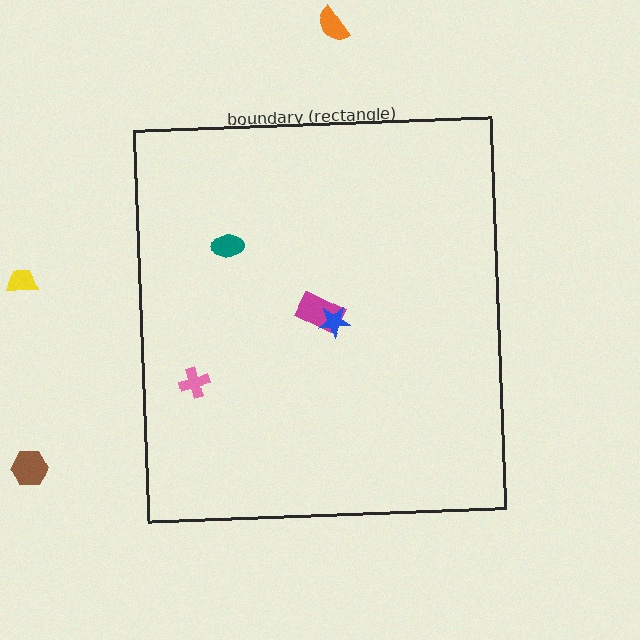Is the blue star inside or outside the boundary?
Inside.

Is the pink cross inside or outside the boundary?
Inside.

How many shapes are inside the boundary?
4 inside, 3 outside.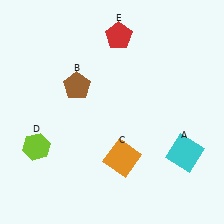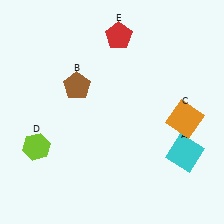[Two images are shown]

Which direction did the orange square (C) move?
The orange square (C) moved right.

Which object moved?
The orange square (C) moved right.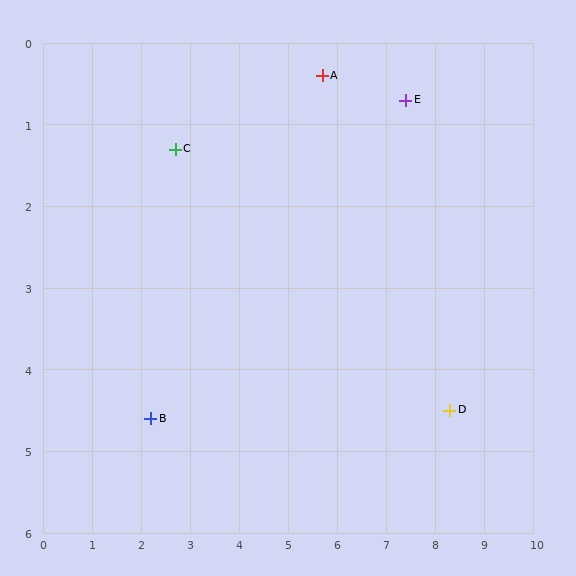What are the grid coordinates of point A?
Point A is at approximately (5.7, 0.4).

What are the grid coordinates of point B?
Point B is at approximately (2.2, 4.6).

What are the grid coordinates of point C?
Point C is at approximately (2.7, 1.3).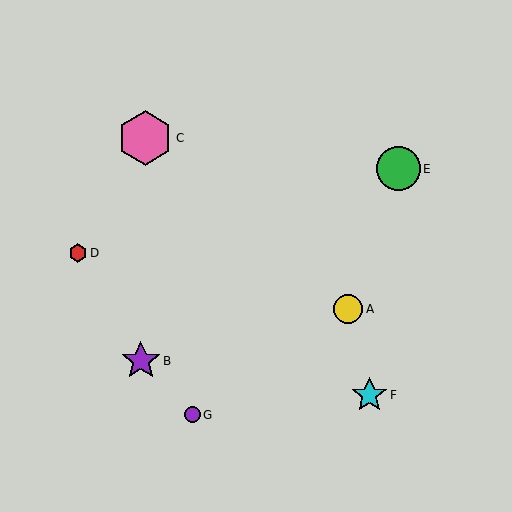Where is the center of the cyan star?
The center of the cyan star is at (369, 395).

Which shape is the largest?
The pink hexagon (labeled C) is the largest.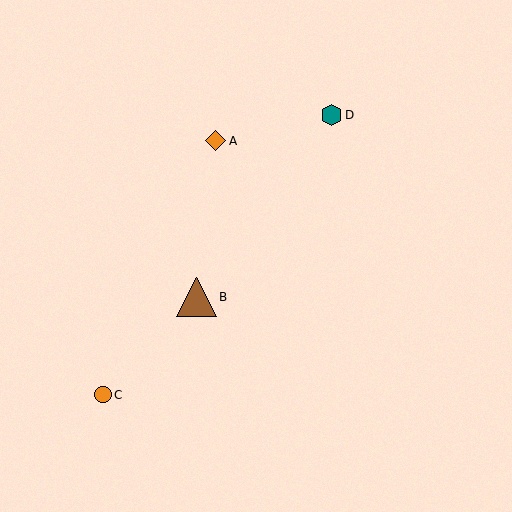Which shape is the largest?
The brown triangle (labeled B) is the largest.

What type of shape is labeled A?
Shape A is an orange diamond.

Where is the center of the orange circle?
The center of the orange circle is at (103, 395).